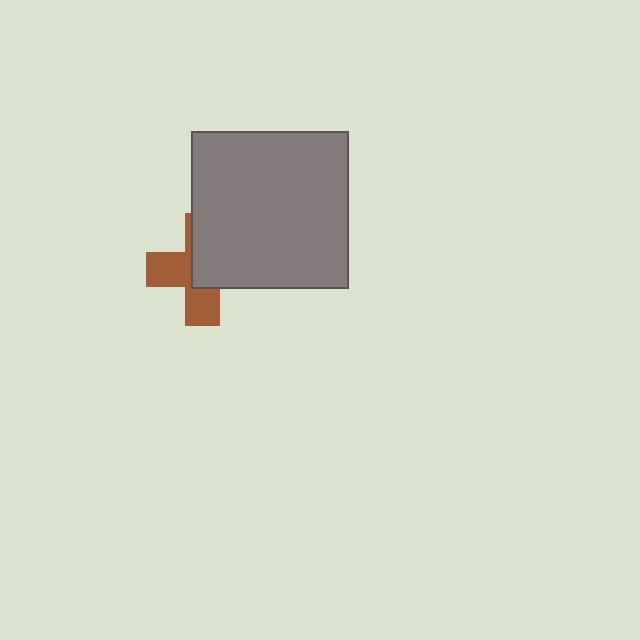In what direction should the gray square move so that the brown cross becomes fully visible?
The gray square should move toward the upper-right. That is the shortest direction to clear the overlap and leave the brown cross fully visible.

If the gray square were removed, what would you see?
You would see the complete brown cross.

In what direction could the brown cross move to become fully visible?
The brown cross could move toward the lower-left. That would shift it out from behind the gray square entirely.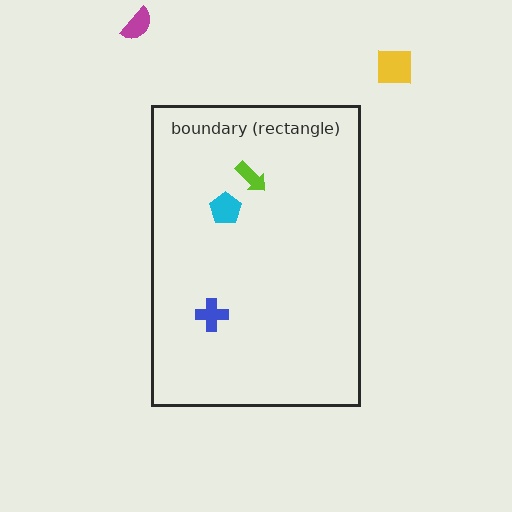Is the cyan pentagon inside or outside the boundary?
Inside.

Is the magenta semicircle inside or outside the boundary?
Outside.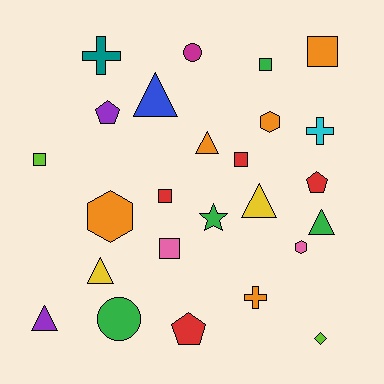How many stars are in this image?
There is 1 star.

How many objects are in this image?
There are 25 objects.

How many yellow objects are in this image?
There are 2 yellow objects.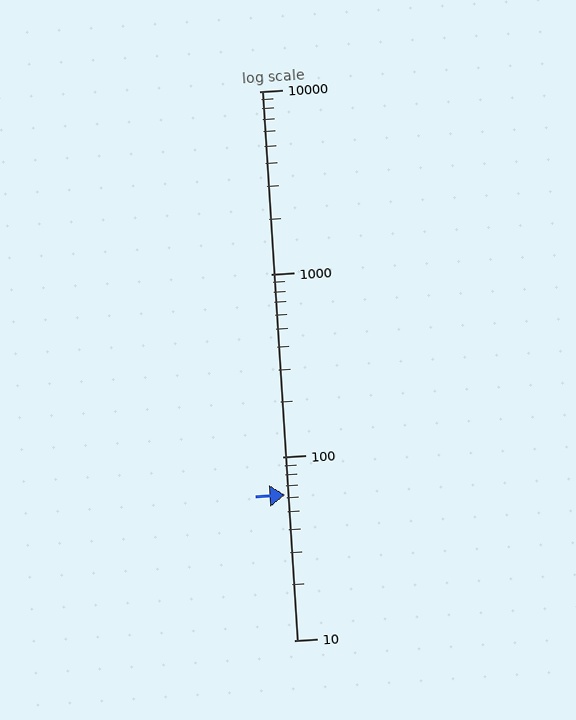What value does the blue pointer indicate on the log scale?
The pointer indicates approximately 62.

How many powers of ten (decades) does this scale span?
The scale spans 3 decades, from 10 to 10000.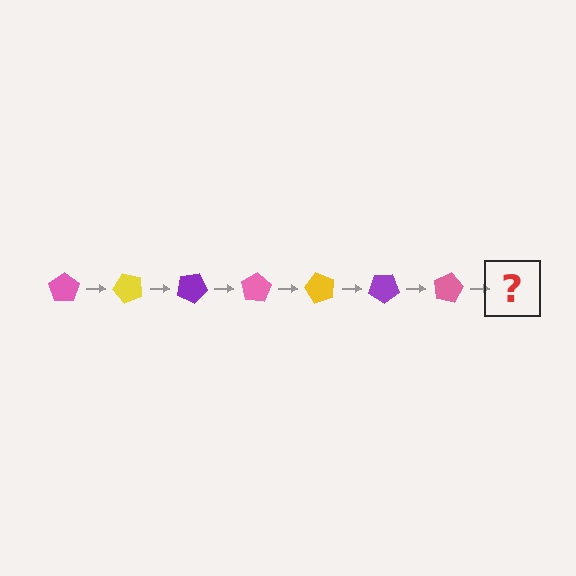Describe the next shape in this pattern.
It should be a yellow pentagon, rotated 350 degrees from the start.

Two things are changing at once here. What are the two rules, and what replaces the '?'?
The two rules are that it rotates 50 degrees each step and the color cycles through pink, yellow, and purple. The '?' should be a yellow pentagon, rotated 350 degrees from the start.